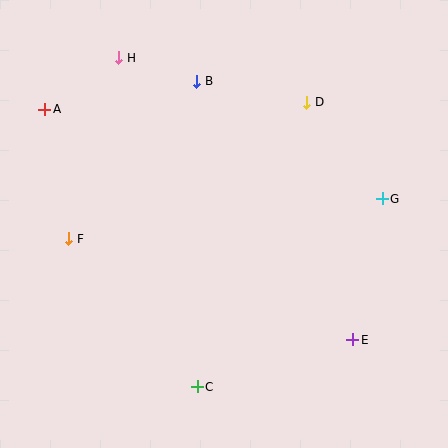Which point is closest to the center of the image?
Point B at (197, 81) is closest to the center.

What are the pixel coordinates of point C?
Point C is at (197, 387).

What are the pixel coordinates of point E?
Point E is at (353, 340).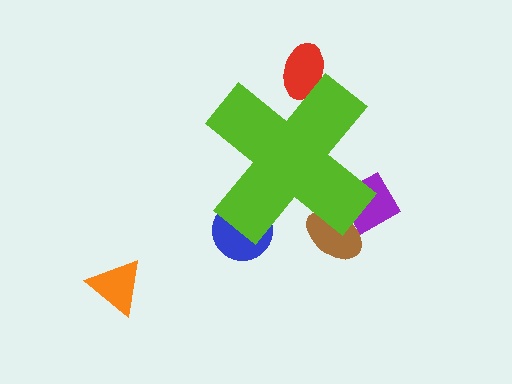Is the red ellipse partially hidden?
Yes, the red ellipse is partially hidden behind the lime cross.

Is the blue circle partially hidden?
Yes, the blue circle is partially hidden behind the lime cross.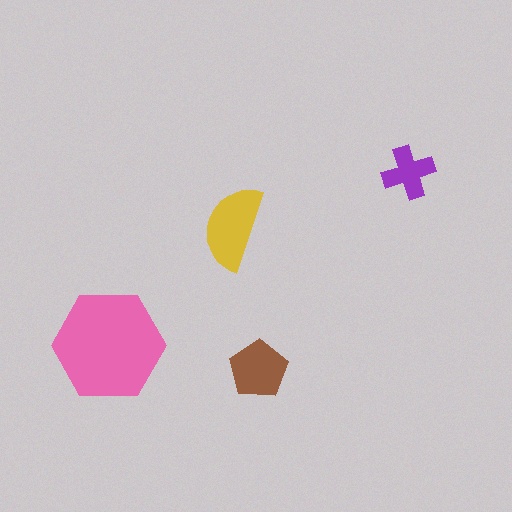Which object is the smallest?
The purple cross.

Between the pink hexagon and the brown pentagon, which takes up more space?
The pink hexagon.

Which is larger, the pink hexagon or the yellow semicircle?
The pink hexagon.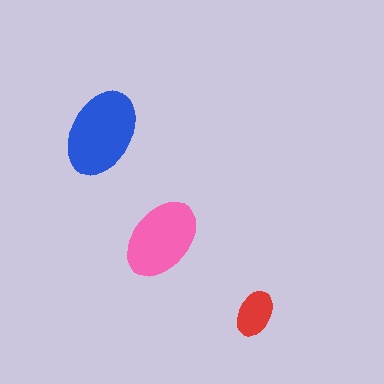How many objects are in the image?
There are 3 objects in the image.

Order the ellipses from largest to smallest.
the blue one, the pink one, the red one.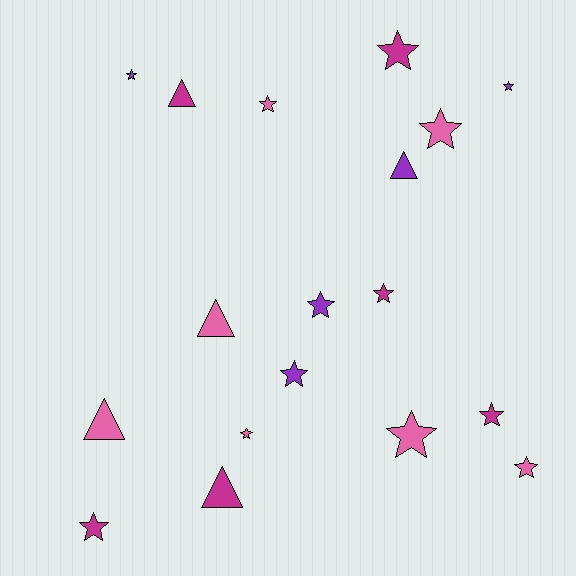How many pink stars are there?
There are 5 pink stars.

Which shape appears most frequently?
Star, with 13 objects.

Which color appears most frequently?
Pink, with 7 objects.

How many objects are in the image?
There are 18 objects.